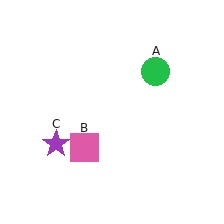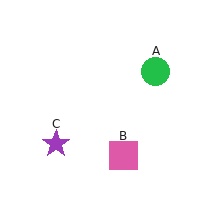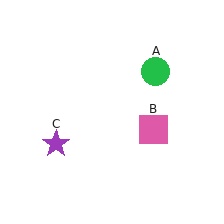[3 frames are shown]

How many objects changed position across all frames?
1 object changed position: pink square (object B).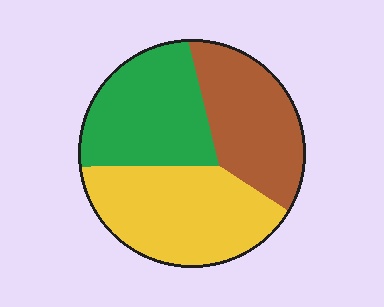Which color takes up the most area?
Yellow, at roughly 40%.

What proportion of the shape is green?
Green takes up about one third (1/3) of the shape.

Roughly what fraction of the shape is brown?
Brown takes up about one third (1/3) of the shape.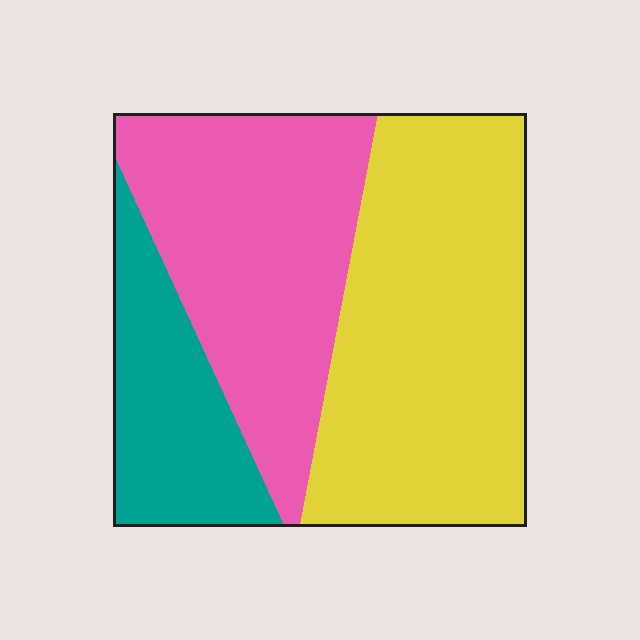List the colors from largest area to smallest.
From largest to smallest: yellow, pink, teal.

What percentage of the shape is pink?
Pink takes up about three eighths (3/8) of the shape.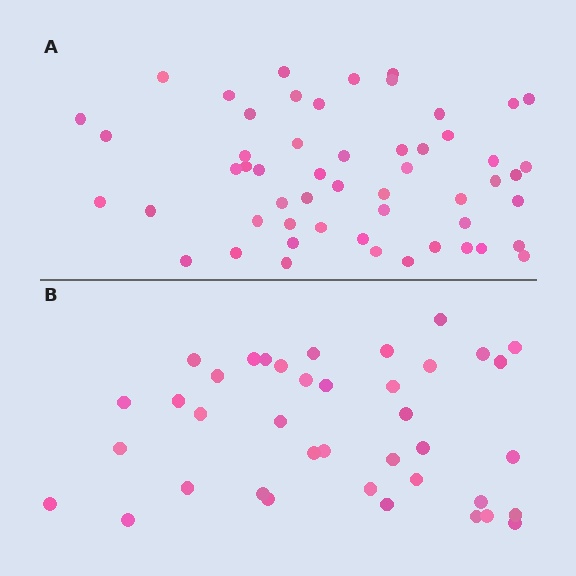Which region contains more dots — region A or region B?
Region A (the top region) has more dots.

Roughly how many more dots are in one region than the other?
Region A has approximately 15 more dots than region B.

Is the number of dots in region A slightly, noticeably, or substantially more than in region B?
Region A has noticeably more, but not dramatically so. The ratio is roughly 1.4 to 1.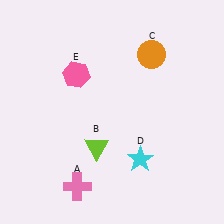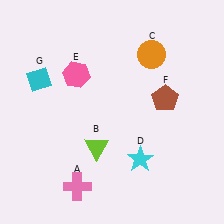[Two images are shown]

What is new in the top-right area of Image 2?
A brown pentagon (F) was added in the top-right area of Image 2.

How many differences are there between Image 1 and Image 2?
There are 2 differences between the two images.